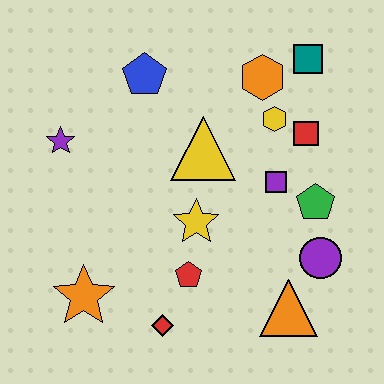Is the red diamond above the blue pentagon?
No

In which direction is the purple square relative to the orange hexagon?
The purple square is below the orange hexagon.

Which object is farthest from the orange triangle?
The purple star is farthest from the orange triangle.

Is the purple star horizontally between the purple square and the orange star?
No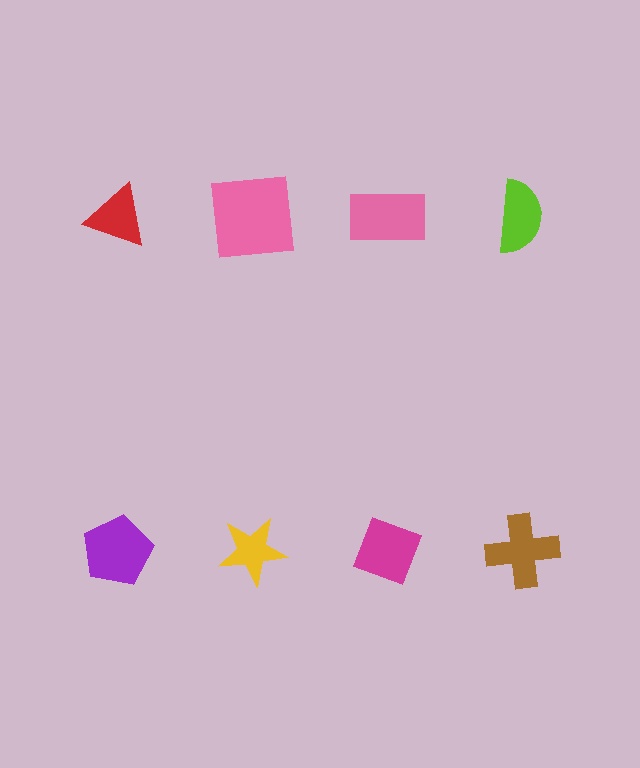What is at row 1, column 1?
A red triangle.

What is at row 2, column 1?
A purple pentagon.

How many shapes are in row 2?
4 shapes.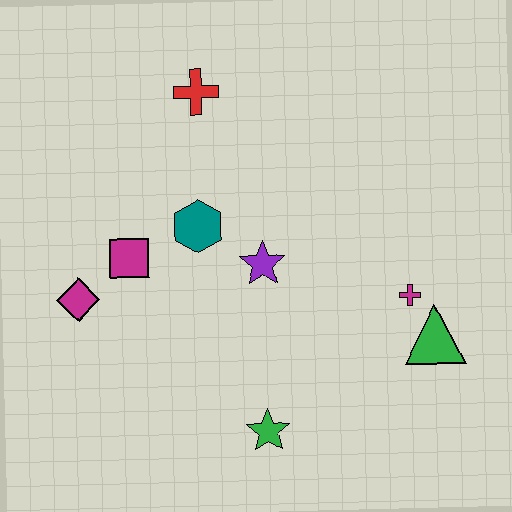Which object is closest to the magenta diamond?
The magenta square is closest to the magenta diamond.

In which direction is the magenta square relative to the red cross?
The magenta square is below the red cross.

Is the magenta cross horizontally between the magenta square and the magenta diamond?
No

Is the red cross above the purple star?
Yes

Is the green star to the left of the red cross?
No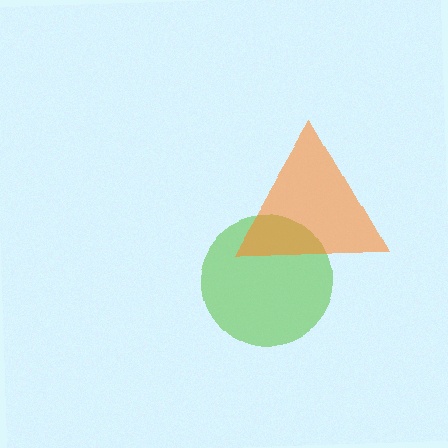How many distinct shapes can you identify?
There are 2 distinct shapes: a lime circle, an orange triangle.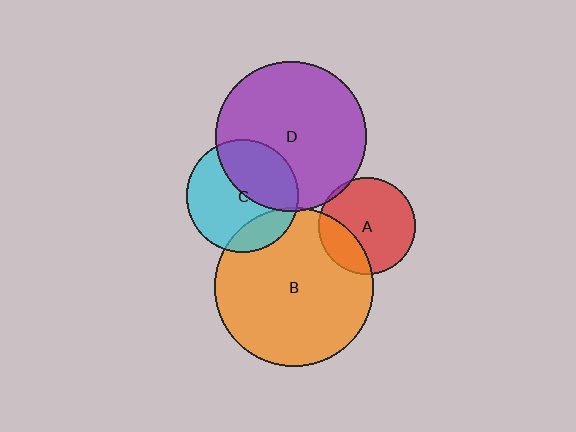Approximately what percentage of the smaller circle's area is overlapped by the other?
Approximately 20%.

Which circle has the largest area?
Circle B (orange).